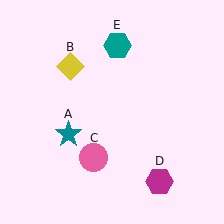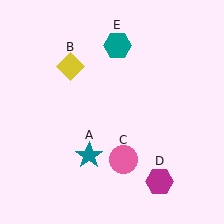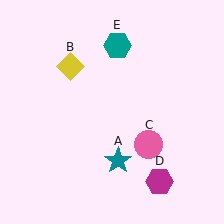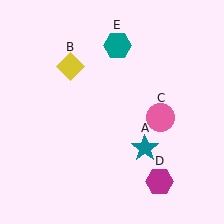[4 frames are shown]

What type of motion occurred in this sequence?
The teal star (object A), pink circle (object C) rotated counterclockwise around the center of the scene.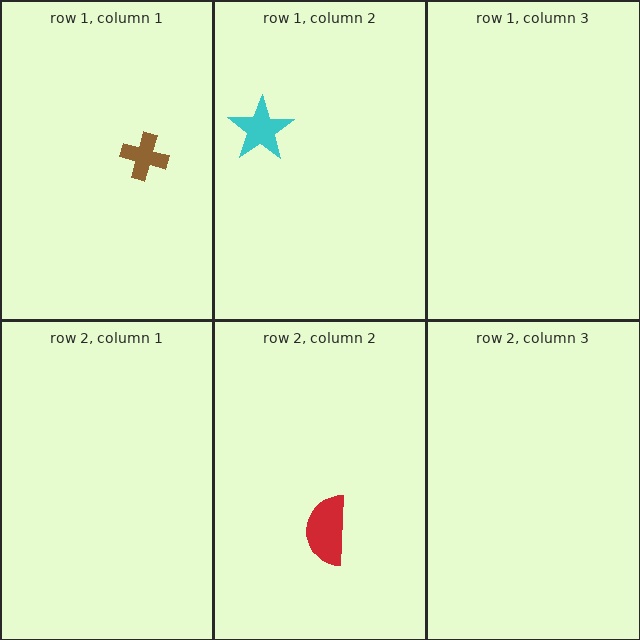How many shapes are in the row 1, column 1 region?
1.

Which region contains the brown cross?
The row 1, column 1 region.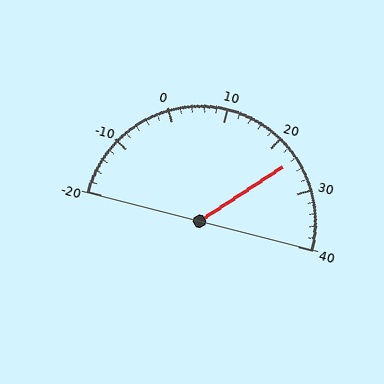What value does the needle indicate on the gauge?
The needle indicates approximately 24.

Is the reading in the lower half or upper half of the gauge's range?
The reading is in the upper half of the range (-20 to 40).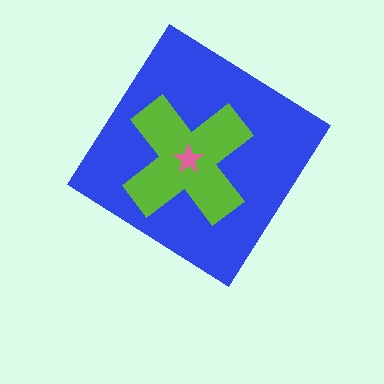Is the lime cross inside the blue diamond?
Yes.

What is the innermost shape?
The pink star.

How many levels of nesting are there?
3.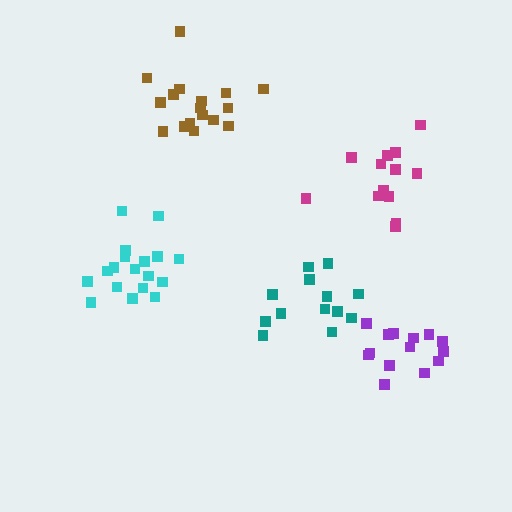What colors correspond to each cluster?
The clusters are colored: purple, brown, teal, magenta, cyan.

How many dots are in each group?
Group 1: 14 dots, Group 2: 17 dots, Group 3: 13 dots, Group 4: 13 dots, Group 5: 19 dots (76 total).